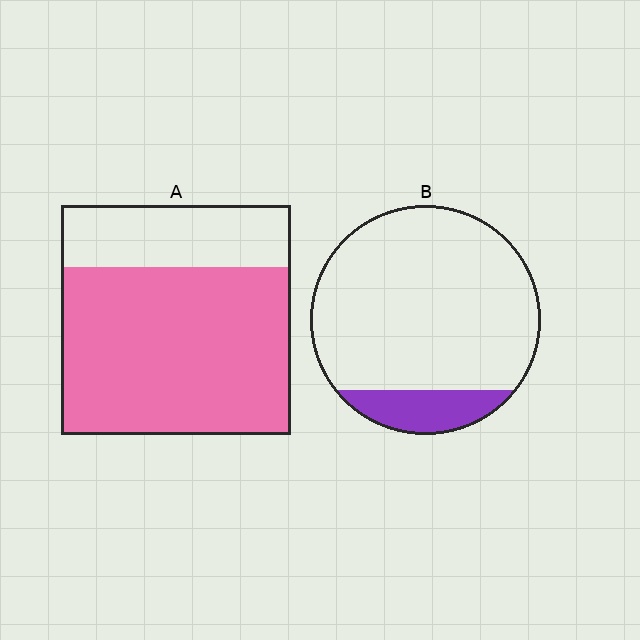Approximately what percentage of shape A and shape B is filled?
A is approximately 75% and B is approximately 15%.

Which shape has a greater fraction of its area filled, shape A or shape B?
Shape A.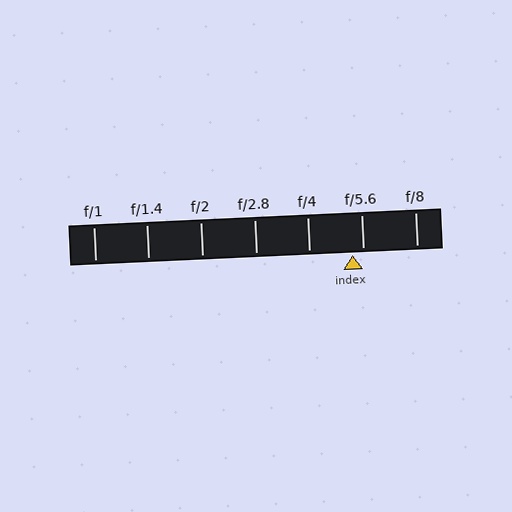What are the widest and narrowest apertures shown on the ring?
The widest aperture shown is f/1 and the narrowest is f/8.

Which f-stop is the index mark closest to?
The index mark is closest to f/5.6.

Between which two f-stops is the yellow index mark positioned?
The index mark is between f/4 and f/5.6.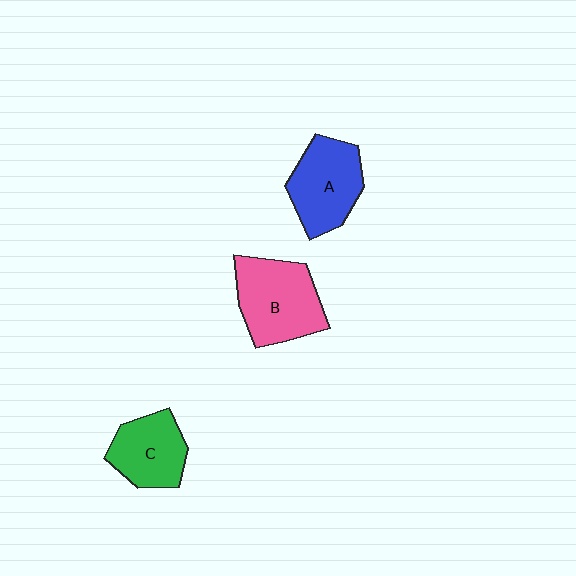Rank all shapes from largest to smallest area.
From largest to smallest: B (pink), A (blue), C (green).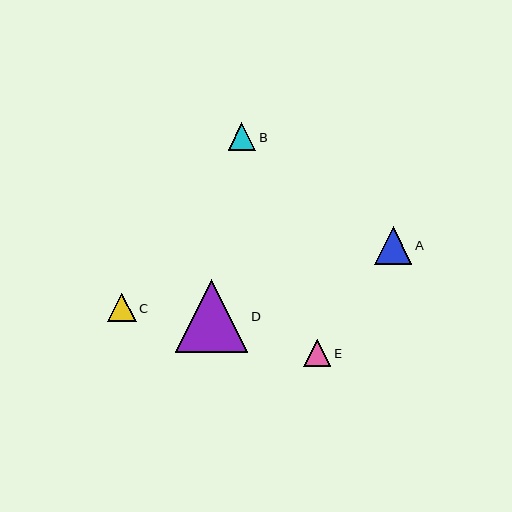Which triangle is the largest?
Triangle D is the largest with a size of approximately 72 pixels.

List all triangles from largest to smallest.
From largest to smallest: D, A, C, B, E.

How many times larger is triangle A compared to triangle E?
Triangle A is approximately 1.4 times the size of triangle E.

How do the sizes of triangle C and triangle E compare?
Triangle C and triangle E are approximately the same size.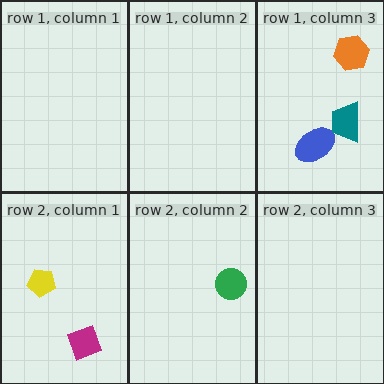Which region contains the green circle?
The row 2, column 2 region.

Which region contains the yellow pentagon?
The row 2, column 1 region.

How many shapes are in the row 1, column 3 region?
3.